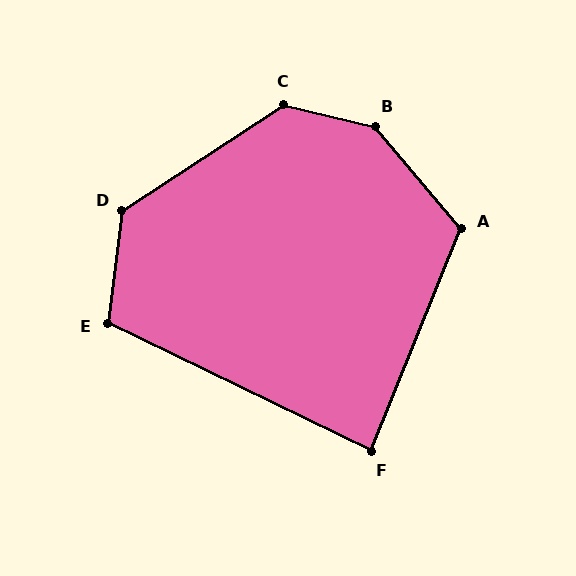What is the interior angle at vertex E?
Approximately 109 degrees (obtuse).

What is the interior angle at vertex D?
Approximately 130 degrees (obtuse).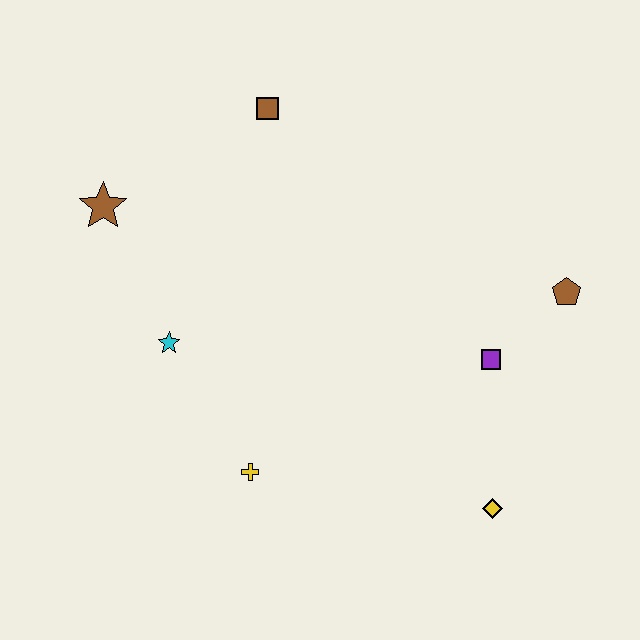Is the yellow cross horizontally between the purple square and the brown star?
Yes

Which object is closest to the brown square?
The brown star is closest to the brown square.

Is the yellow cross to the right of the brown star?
Yes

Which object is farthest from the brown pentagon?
The brown star is farthest from the brown pentagon.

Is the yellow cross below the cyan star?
Yes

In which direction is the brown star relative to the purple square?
The brown star is to the left of the purple square.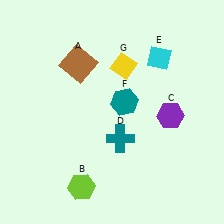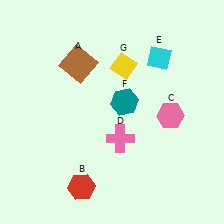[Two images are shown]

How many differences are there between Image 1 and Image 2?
There are 3 differences between the two images.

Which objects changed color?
B changed from lime to red. C changed from purple to pink. D changed from teal to pink.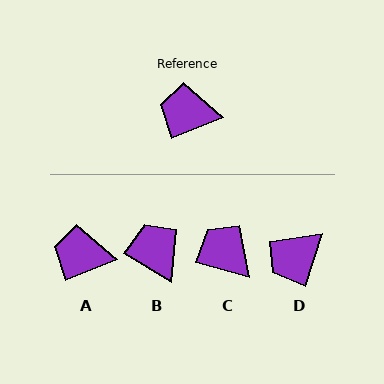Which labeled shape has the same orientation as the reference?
A.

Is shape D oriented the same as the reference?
No, it is off by about 49 degrees.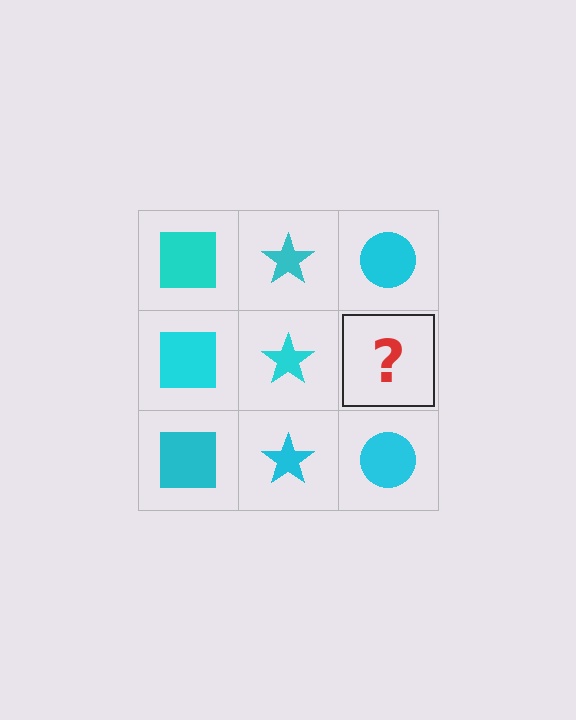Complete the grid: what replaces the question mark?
The question mark should be replaced with a cyan circle.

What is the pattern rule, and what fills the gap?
The rule is that each column has a consistent shape. The gap should be filled with a cyan circle.